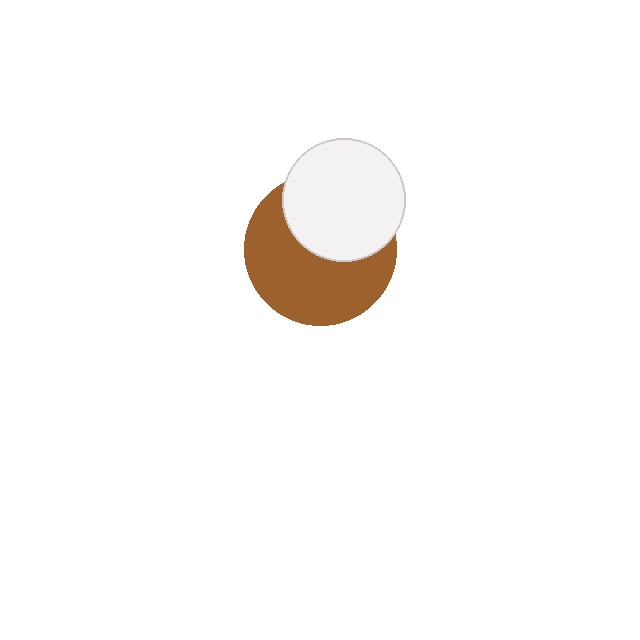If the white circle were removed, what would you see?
You would see the complete brown circle.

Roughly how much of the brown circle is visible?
About half of it is visible (roughly 59%).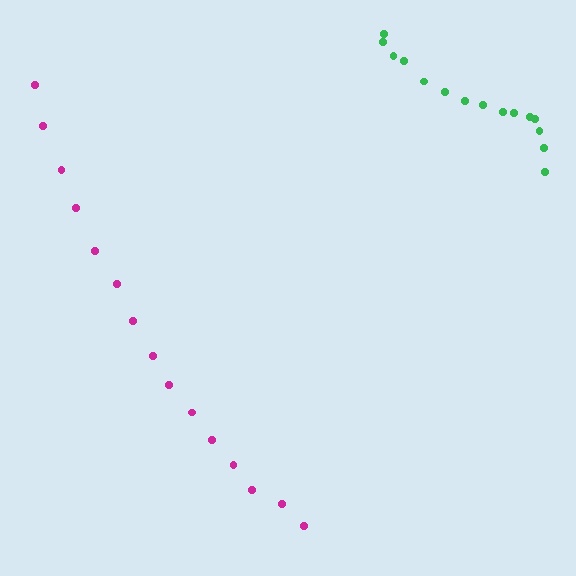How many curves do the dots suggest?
There are 2 distinct paths.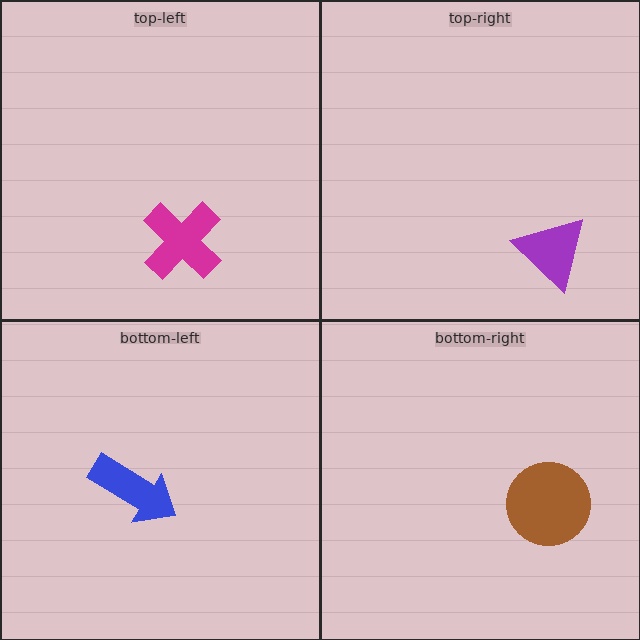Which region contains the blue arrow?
The bottom-left region.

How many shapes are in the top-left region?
1.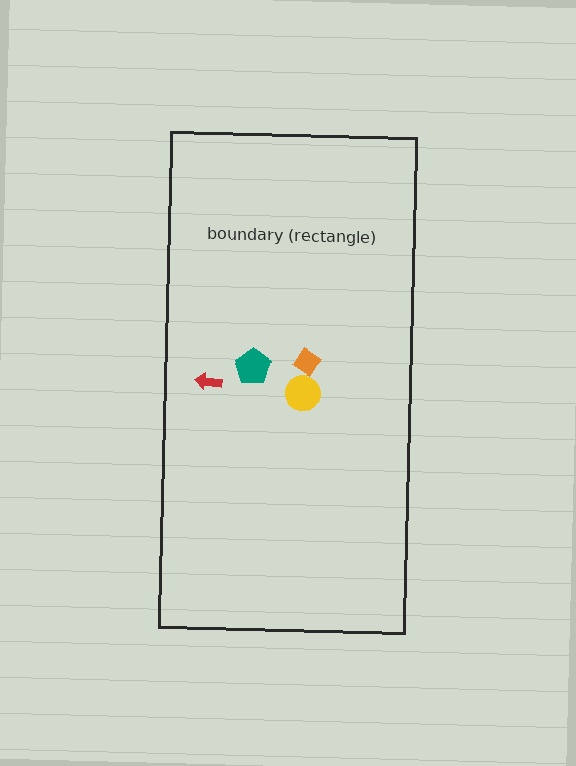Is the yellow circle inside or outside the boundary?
Inside.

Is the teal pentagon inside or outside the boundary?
Inside.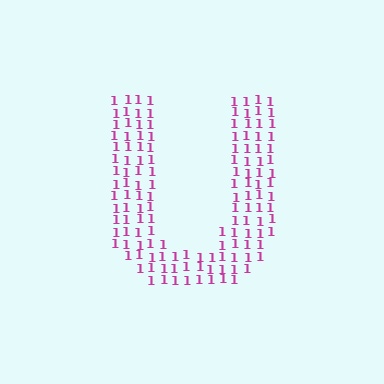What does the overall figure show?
The overall figure shows the letter U.